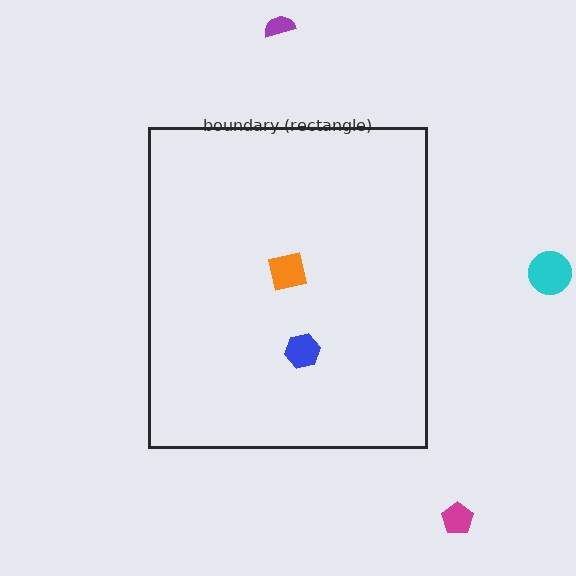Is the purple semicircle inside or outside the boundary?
Outside.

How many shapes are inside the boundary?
2 inside, 3 outside.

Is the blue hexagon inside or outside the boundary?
Inside.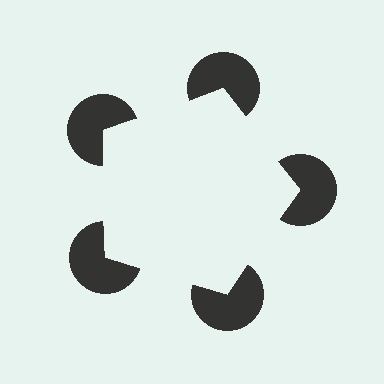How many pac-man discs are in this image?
There are 5 — one at each vertex of the illusory pentagon.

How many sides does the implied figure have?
5 sides.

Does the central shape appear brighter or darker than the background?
It typically appears slightly brighter than the background, even though no actual brightness change is drawn.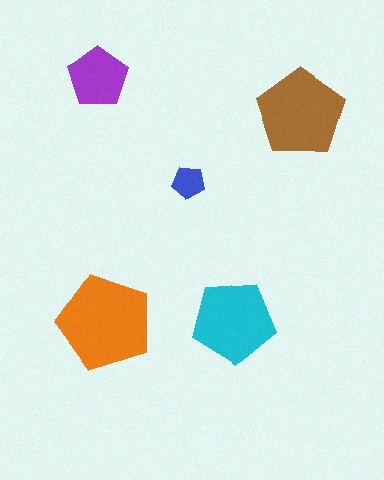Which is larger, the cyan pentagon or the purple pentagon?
The cyan one.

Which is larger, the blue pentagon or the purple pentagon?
The purple one.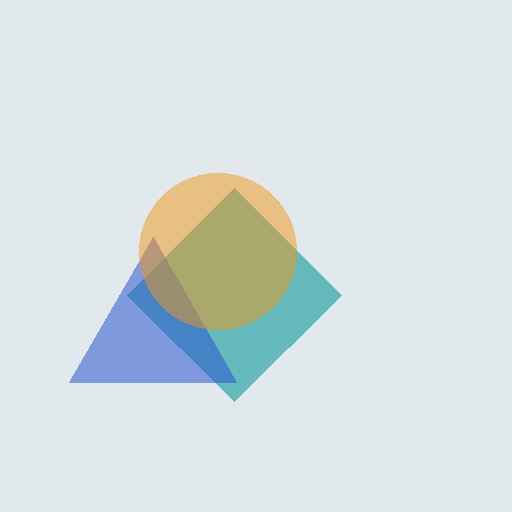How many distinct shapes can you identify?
There are 3 distinct shapes: a teal diamond, a blue triangle, an orange circle.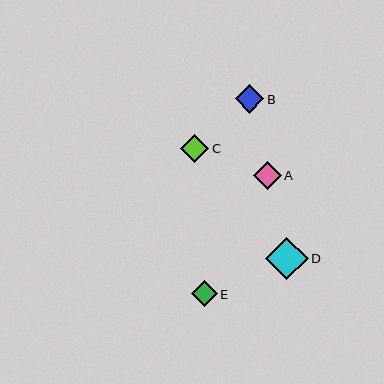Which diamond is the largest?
Diamond D is the largest with a size of approximately 42 pixels.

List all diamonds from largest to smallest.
From largest to smallest: D, B, A, C, E.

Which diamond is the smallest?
Diamond E is the smallest with a size of approximately 26 pixels.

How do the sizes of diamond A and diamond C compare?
Diamond A and diamond C are approximately the same size.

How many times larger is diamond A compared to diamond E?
Diamond A is approximately 1.1 times the size of diamond E.